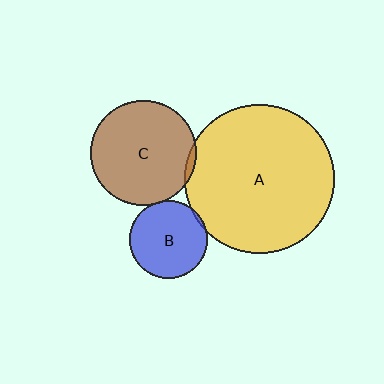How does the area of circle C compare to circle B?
Approximately 1.8 times.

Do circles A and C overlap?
Yes.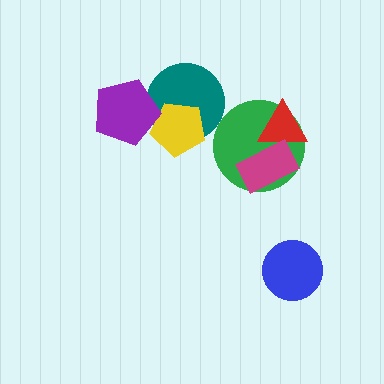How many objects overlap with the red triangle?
2 objects overlap with the red triangle.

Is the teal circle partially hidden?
Yes, it is partially covered by another shape.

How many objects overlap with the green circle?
2 objects overlap with the green circle.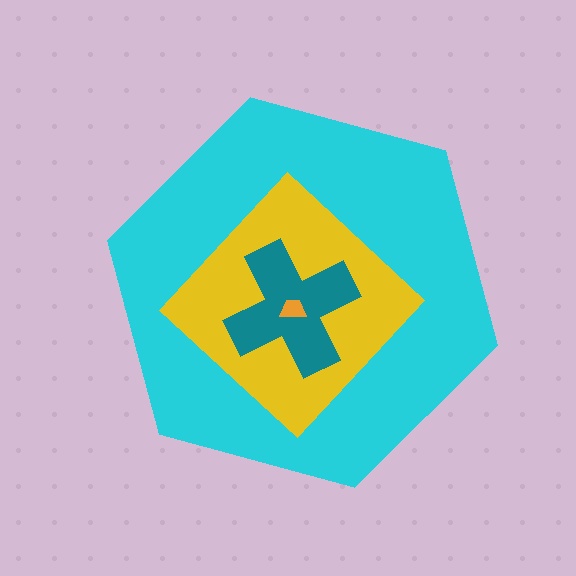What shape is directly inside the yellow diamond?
The teal cross.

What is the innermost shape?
The orange trapezoid.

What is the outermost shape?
The cyan hexagon.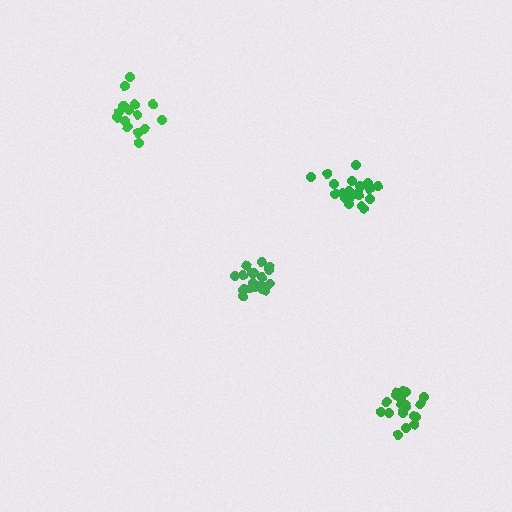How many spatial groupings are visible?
There are 4 spatial groupings.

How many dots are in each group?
Group 1: 21 dots, Group 2: 16 dots, Group 3: 20 dots, Group 4: 20 dots (77 total).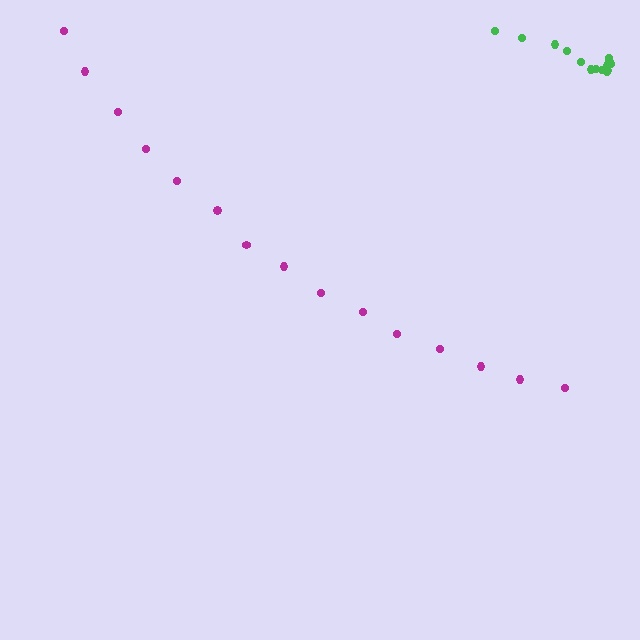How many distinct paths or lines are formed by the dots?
There are 2 distinct paths.